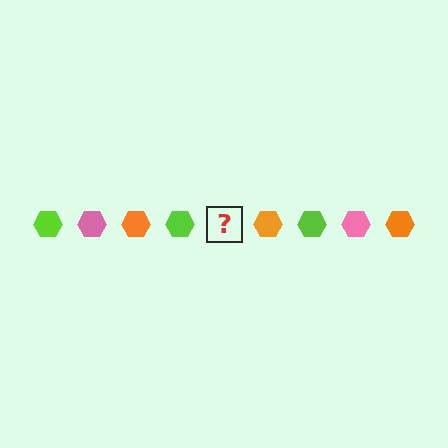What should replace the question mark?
The question mark should be replaced with a pink hexagon.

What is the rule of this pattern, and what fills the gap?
The rule is that the pattern cycles through lime, pink, orange hexagons. The gap should be filled with a pink hexagon.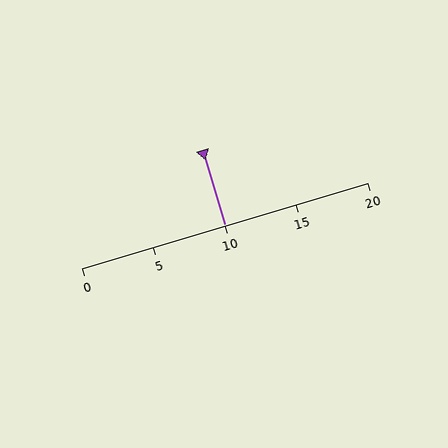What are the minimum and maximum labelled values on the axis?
The axis runs from 0 to 20.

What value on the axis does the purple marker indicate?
The marker indicates approximately 10.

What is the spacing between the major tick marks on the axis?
The major ticks are spaced 5 apart.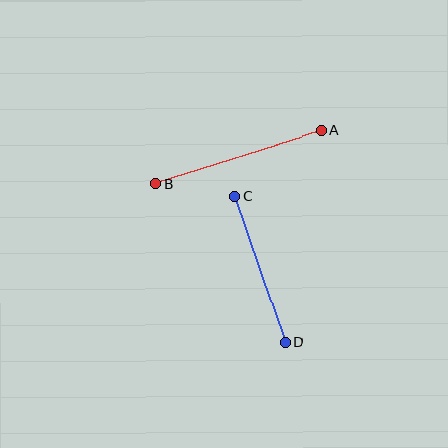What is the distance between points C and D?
The distance is approximately 154 pixels.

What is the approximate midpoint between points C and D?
The midpoint is at approximately (260, 269) pixels.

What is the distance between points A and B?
The distance is approximately 174 pixels.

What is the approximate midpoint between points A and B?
The midpoint is at approximately (239, 157) pixels.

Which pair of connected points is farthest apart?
Points A and B are farthest apart.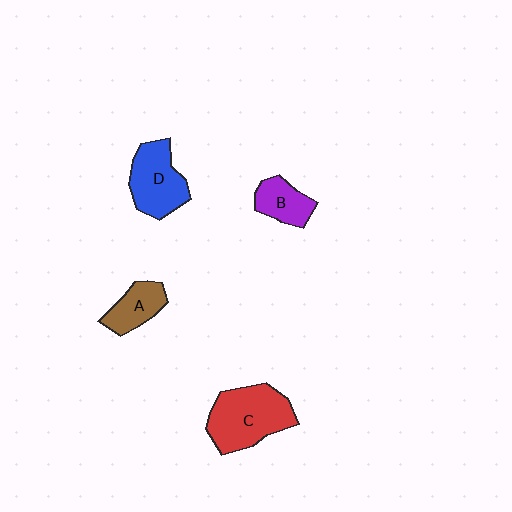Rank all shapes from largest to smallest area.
From largest to smallest: C (red), D (blue), A (brown), B (purple).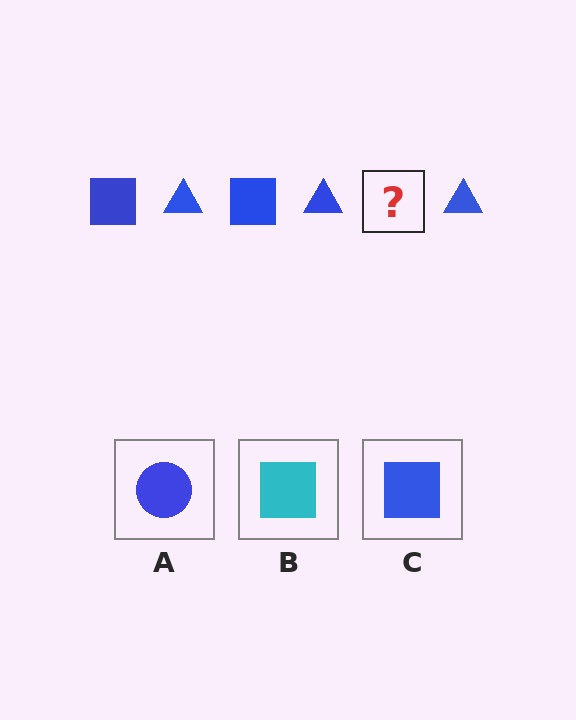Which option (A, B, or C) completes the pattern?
C.